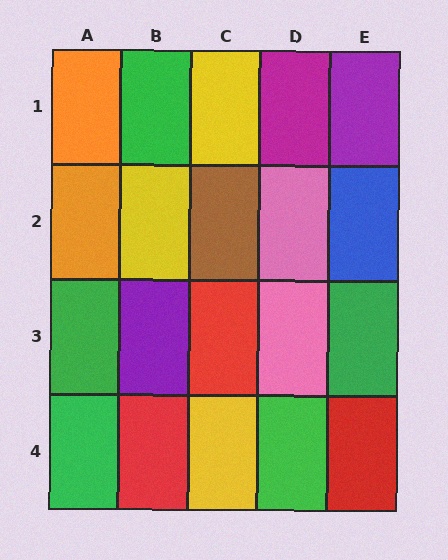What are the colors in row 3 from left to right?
Green, purple, red, pink, green.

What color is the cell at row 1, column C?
Yellow.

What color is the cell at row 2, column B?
Yellow.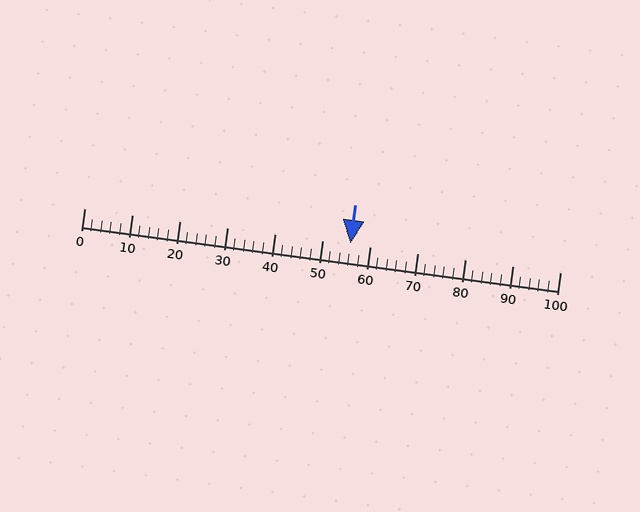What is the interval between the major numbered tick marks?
The major tick marks are spaced 10 units apart.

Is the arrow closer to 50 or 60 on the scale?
The arrow is closer to 60.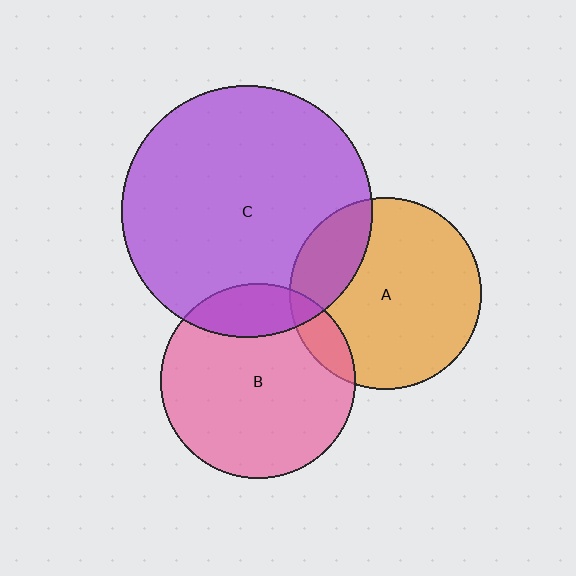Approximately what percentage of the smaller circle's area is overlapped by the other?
Approximately 10%.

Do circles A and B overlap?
Yes.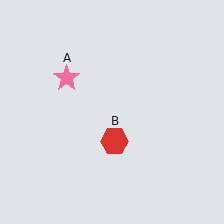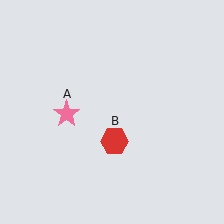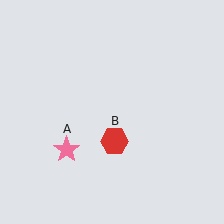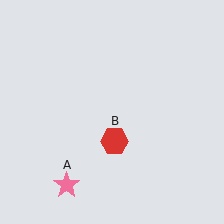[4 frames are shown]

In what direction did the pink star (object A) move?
The pink star (object A) moved down.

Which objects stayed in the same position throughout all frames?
Red hexagon (object B) remained stationary.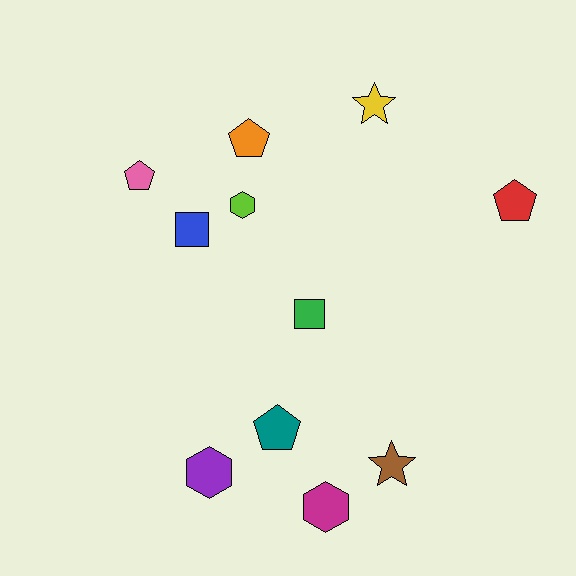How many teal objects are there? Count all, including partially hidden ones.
There is 1 teal object.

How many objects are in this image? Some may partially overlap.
There are 11 objects.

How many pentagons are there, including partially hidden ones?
There are 4 pentagons.